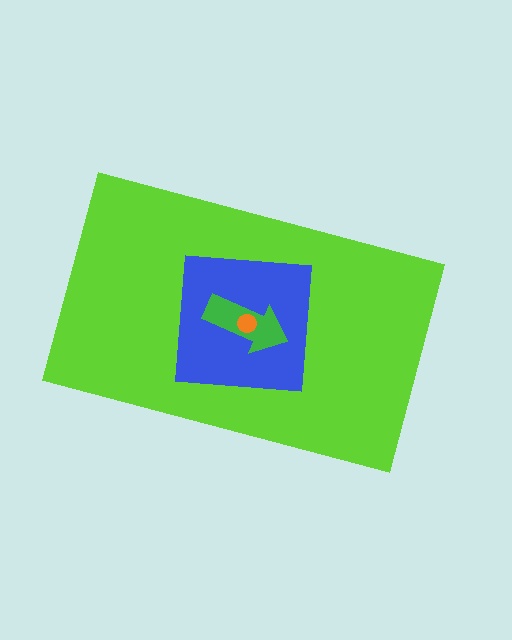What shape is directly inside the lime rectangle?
The blue square.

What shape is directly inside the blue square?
The green arrow.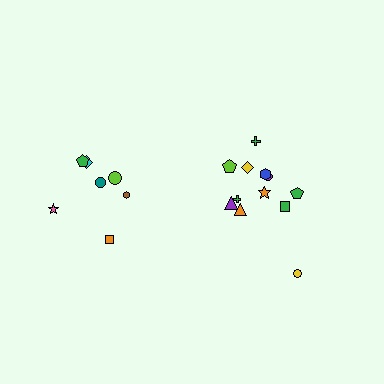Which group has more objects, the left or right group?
The right group.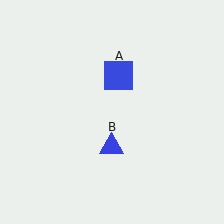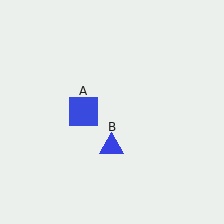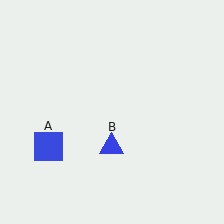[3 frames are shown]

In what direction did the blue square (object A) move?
The blue square (object A) moved down and to the left.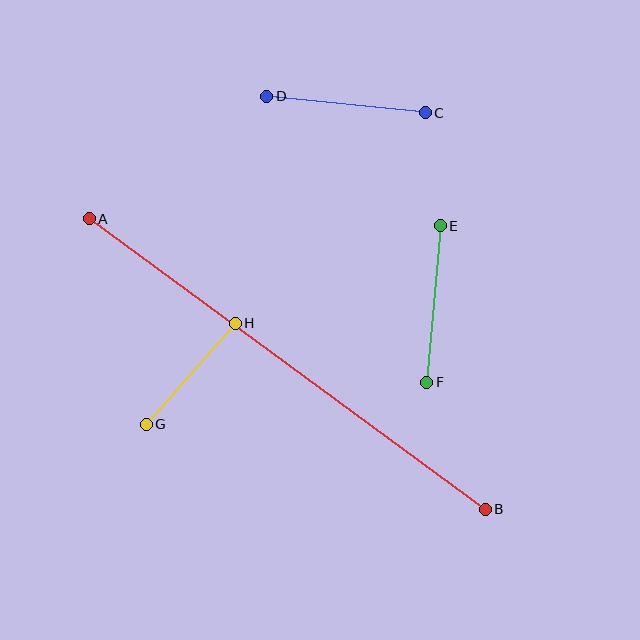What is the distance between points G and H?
The distance is approximately 135 pixels.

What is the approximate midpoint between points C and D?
The midpoint is at approximately (346, 104) pixels.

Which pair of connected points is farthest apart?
Points A and B are farthest apart.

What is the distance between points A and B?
The distance is approximately 491 pixels.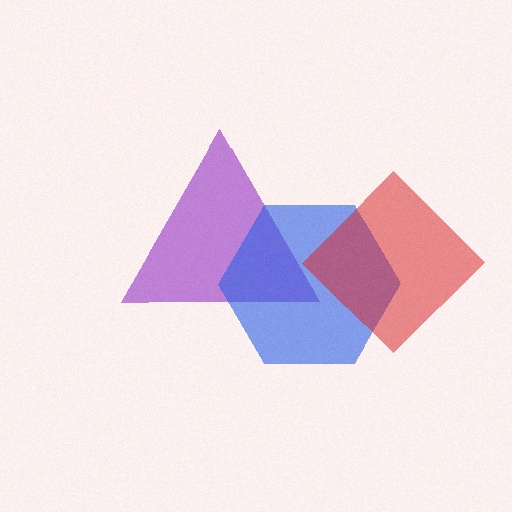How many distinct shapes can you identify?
There are 3 distinct shapes: a purple triangle, a blue hexagon, a red diamond.